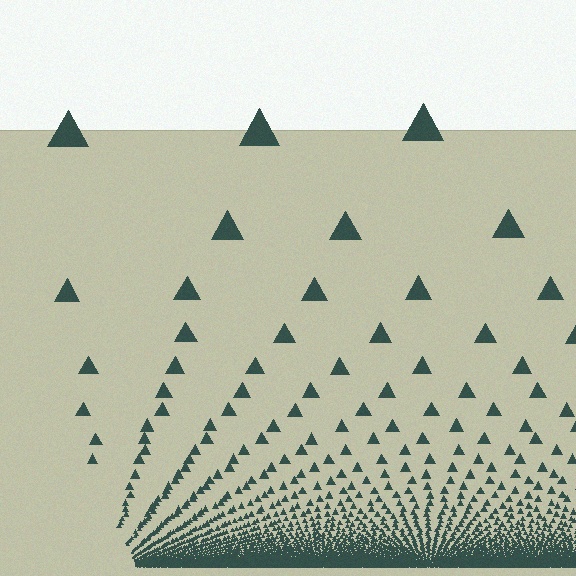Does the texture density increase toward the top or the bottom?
Density increases toward the bottom.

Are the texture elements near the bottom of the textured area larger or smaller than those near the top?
Smaller. The gradient is inverted — elements near the bottom are smaller and denser.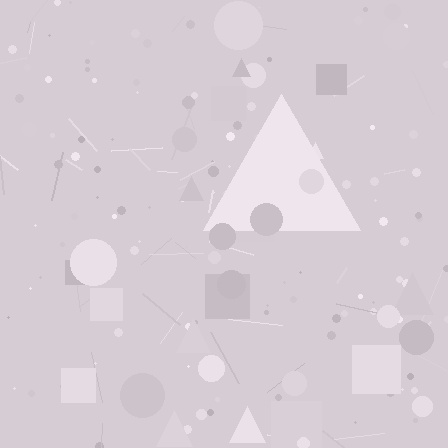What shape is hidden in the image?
A triangle is hidden in the image.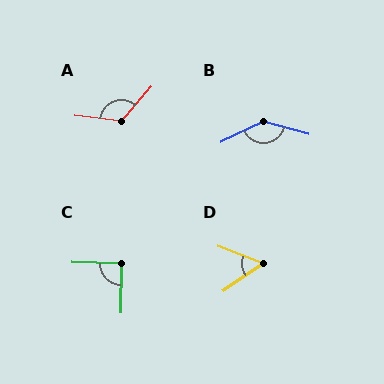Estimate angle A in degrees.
Approximately 124 degrees.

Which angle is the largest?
B, at approximately 139 degrees.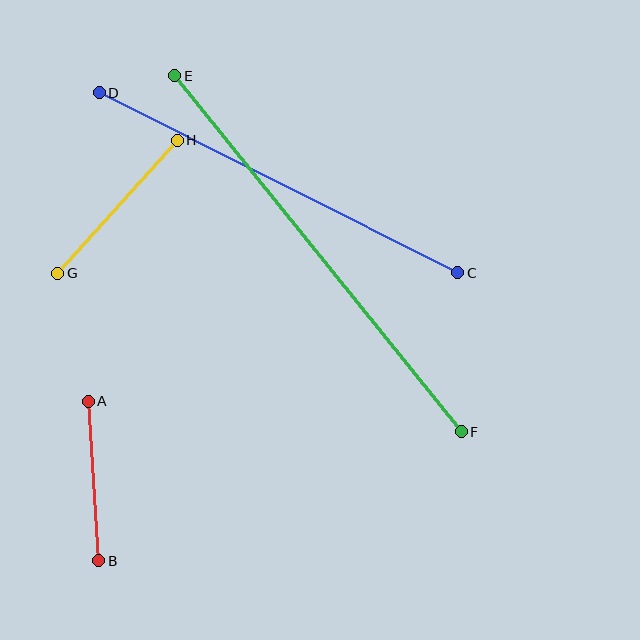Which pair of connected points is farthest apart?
Points E and F are farthest apart.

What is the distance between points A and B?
The distance is approximately 160 pixels.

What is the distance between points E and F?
The distance is approximately 457 pixels.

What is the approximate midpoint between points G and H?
The midpoint is at approximately (117, 207) pixels.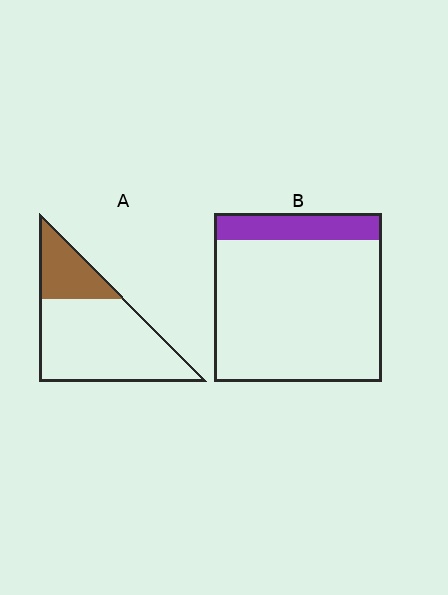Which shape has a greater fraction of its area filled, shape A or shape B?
Shape A.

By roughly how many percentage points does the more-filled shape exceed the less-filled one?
By roughly 10 percentage points (A over B).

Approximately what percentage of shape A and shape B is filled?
A is approximately 25% and B is approximately 15%.